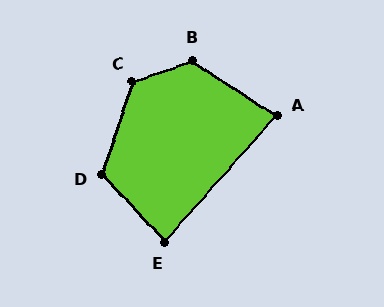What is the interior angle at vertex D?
Approximately 118 degrees (obtuse).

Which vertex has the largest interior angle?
C, at approximately 128 degrees.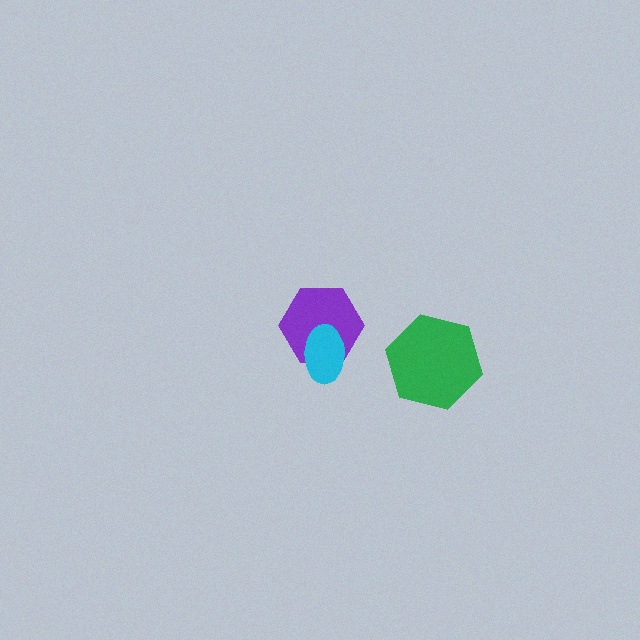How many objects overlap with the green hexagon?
0 objects overlap with the green hexagon.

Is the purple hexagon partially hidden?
Yes, it is partially covered by another shape.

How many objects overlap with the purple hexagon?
1 object overlaps with the purple hexagon.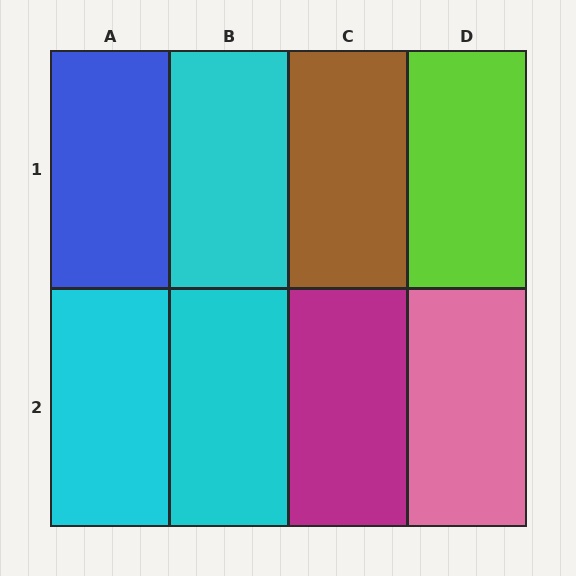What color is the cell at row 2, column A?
Cyan.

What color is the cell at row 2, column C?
Magenta.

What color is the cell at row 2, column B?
Cyan.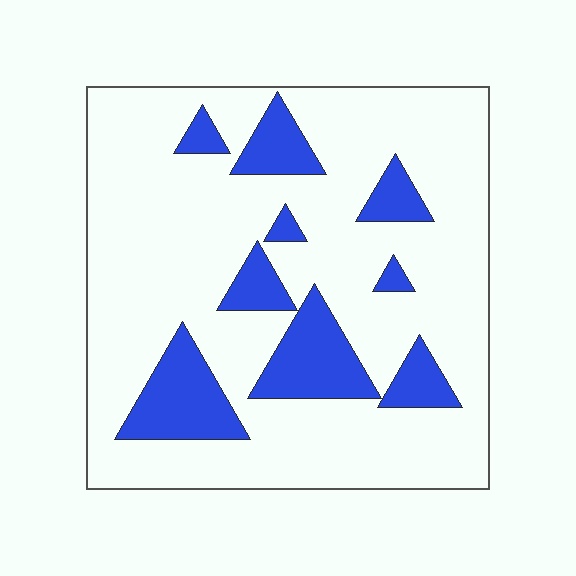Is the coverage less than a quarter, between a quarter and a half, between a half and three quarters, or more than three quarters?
Less than a quarter.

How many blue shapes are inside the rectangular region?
9.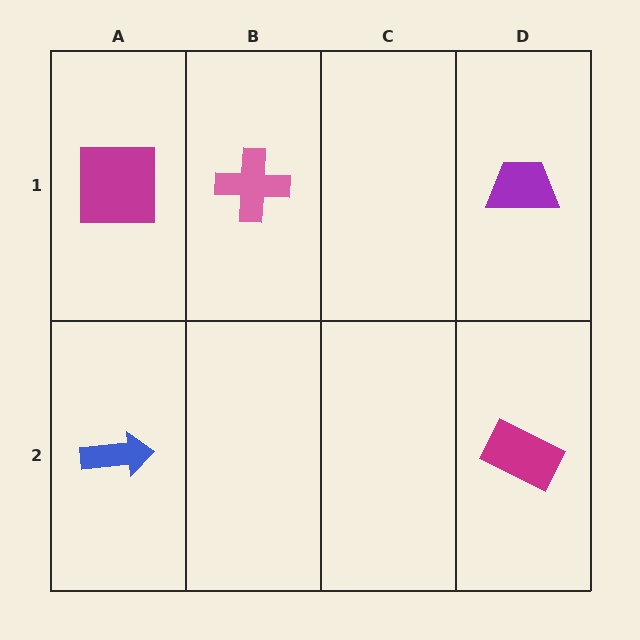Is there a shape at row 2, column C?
No, that cell is empty.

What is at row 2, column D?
A magenta rectangle.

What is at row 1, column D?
A purple trapezoid.